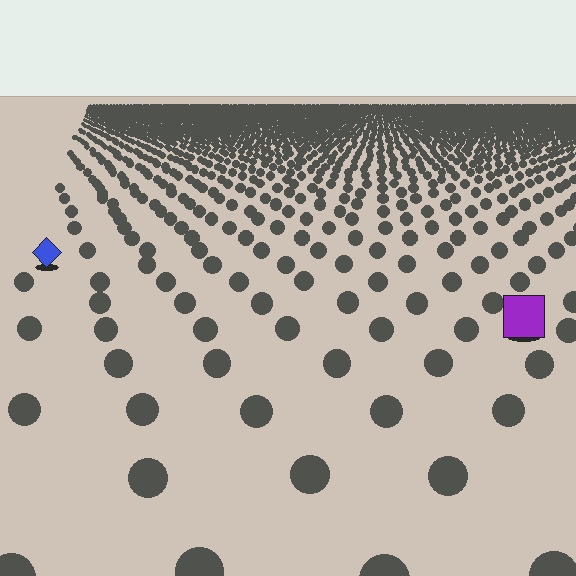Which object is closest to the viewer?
The purple square is closest. The texture marks near it are larger and more spread out.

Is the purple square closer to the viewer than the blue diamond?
Yes. The purple square is closer — you can tell from the texture gradient: the ground texture is coarser near it.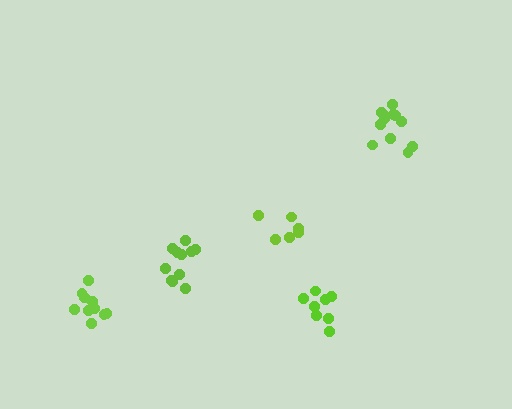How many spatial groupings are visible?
There are 5 spatial groupings.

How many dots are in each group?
Group 1: 12 dots, Group 2: 11 dots, Group 3: 8 dots, Group 4: 6 dots, Group 5: 10 dots (47 total).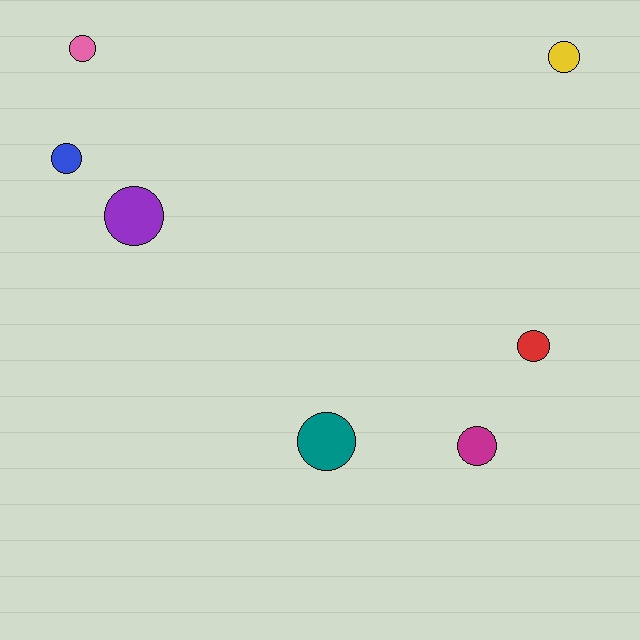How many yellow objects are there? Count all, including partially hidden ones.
There is 1 yellow object.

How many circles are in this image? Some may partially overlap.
There are 7 circles.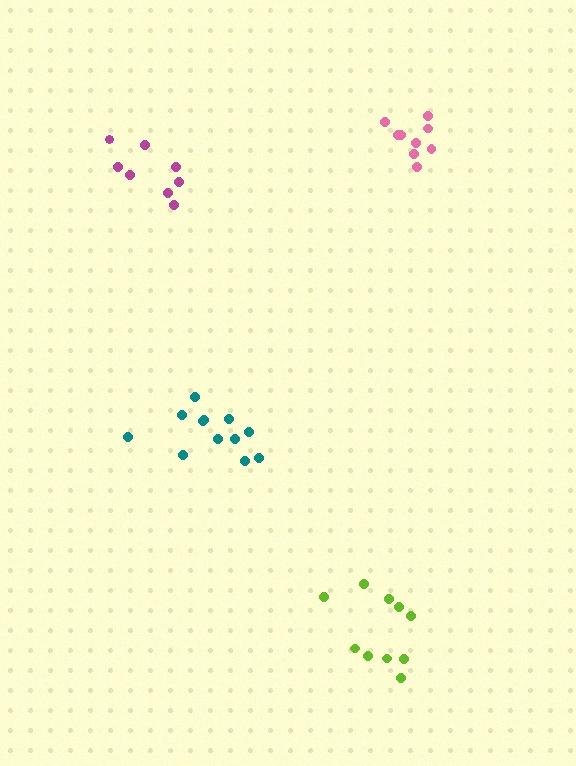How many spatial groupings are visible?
There are 4 spatial groupings.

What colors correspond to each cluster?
The clusters are colored: teal, magenta, pink, lime.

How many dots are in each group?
Group 1: 12 dots, Group 2: 8 dots, Group 3: 9 dots, Group 4: 10 dots (39 total).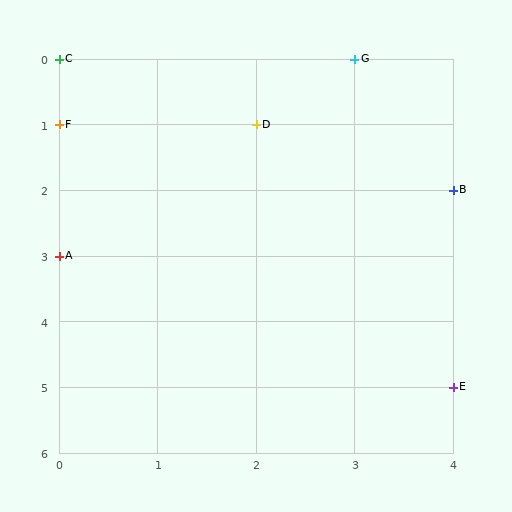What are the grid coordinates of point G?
Point G is at grid coordinates (3, 0).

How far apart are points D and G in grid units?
Points D and G are 1 column and 1 row apart (about 1.4 grid units diagonally).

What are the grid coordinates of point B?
Point B is at grid coordinates (4, 2).